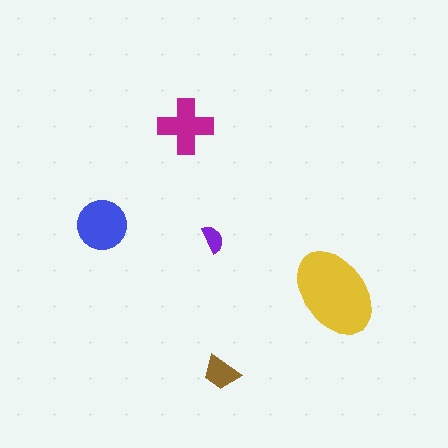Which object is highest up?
The magenta cross is topmost.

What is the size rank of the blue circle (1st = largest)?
2nd.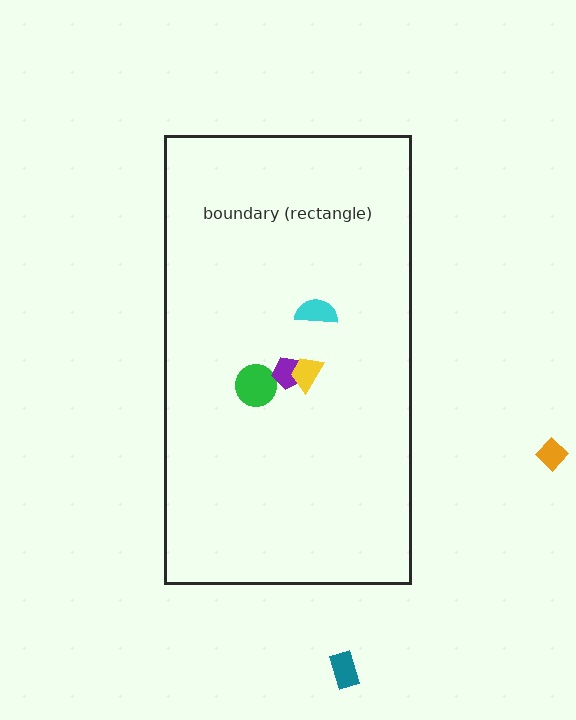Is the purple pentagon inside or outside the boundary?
Inside.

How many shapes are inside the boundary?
4 inside, 2 outside.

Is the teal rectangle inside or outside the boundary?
Outside.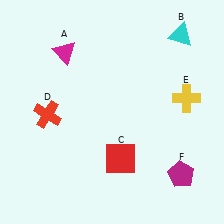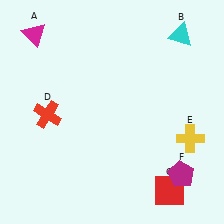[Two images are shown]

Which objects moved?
The objects that moved are: the magenta triangle (A), the red square (C), the yellow cross (E).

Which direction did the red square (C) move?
The red square (C) moved right.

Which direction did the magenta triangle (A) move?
The magenta triangle (A) moved left.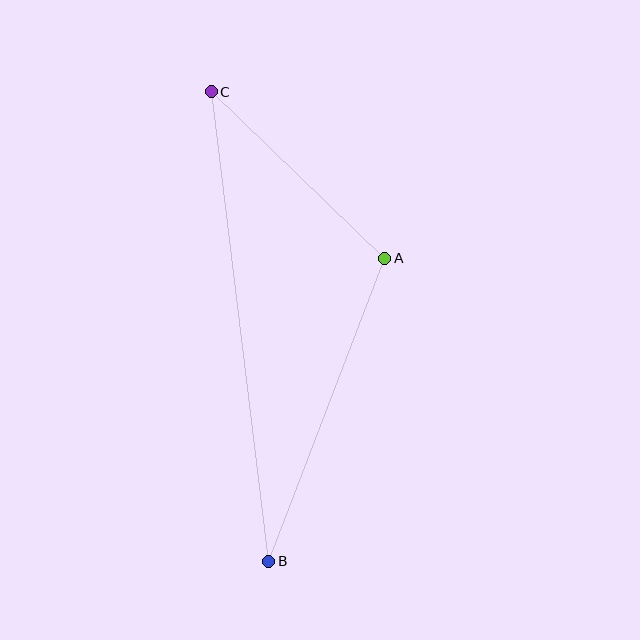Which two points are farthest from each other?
Points B and C are farthest from each other.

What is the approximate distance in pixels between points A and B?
The distance between A and B is approximately 324 pixels.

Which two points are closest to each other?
Points A and C are closest to each other.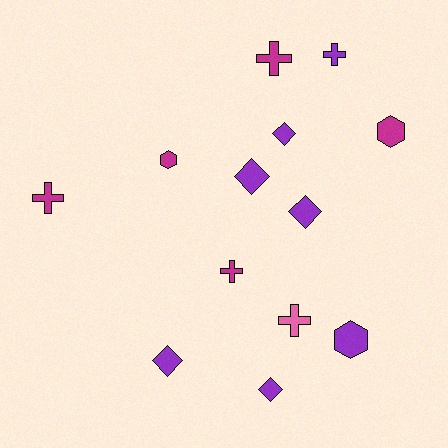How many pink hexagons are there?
There are no pink hexagons.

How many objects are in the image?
There are 13 objects.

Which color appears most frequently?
Purple, with 7 objects.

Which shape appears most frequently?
Diamond, with 5 objects.